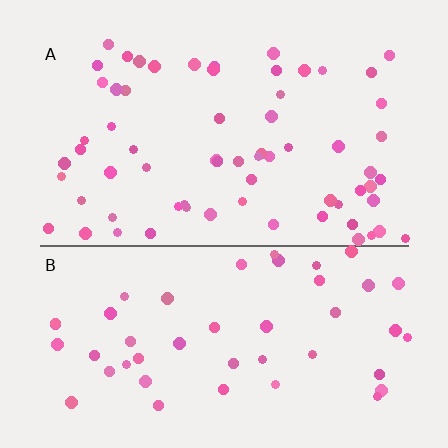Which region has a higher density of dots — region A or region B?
A (the top).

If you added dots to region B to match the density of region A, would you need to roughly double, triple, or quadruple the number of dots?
Approximately double.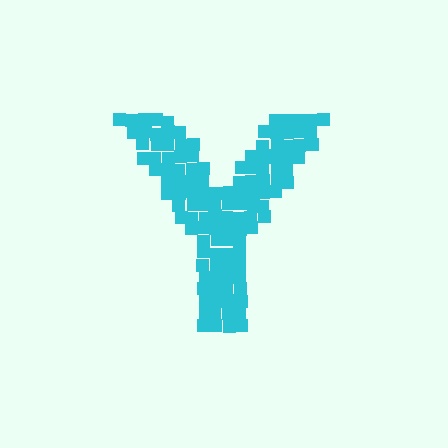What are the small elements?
The small elements are squares.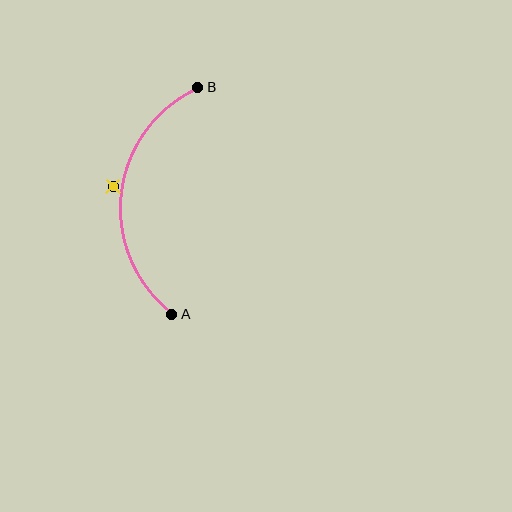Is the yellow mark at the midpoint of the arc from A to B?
No — the yellow mark does not lie on the arc at all. It sits slightly outside the curve.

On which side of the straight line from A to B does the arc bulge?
The arc bulges to the left of the straight line connecting A and B.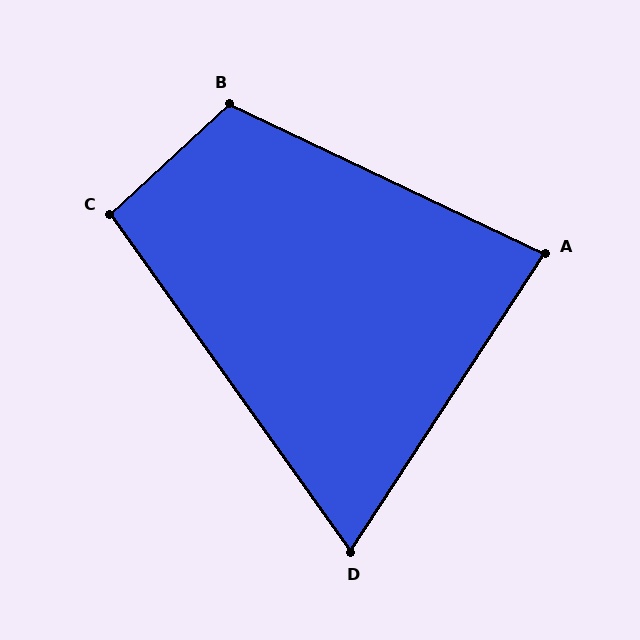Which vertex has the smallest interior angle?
D, at approximately 68 degrees.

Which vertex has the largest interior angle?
B, at approximately 112 degrees.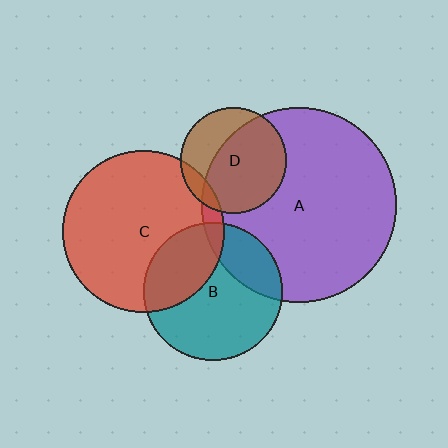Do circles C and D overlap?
Yes.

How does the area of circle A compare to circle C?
Approximately 1.4 times.